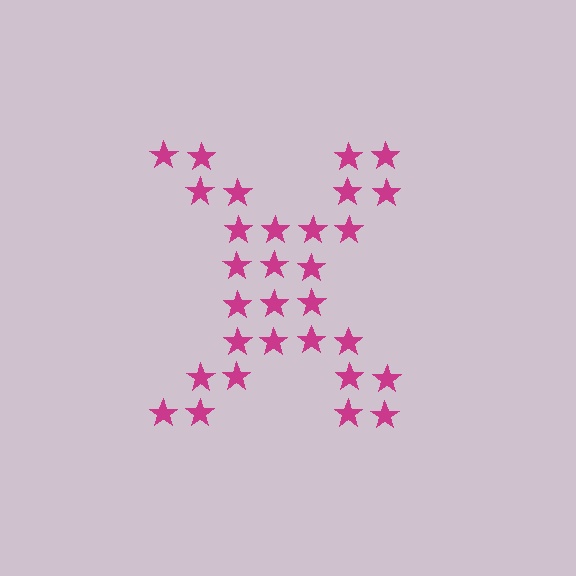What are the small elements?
The small elements are stars.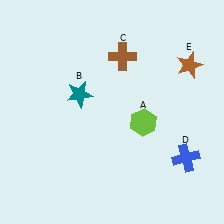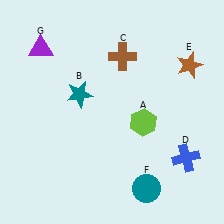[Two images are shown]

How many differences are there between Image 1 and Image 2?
There are 2 differences between the two images.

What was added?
A teal circle (F), a purple triangle (G) were added in Image 2.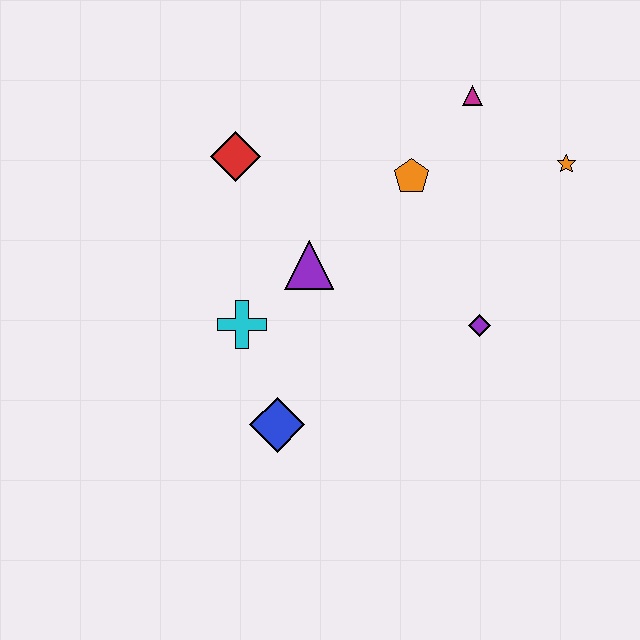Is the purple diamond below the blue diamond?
No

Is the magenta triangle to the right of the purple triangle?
Yes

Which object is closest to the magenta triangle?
The orange pentagon is closest to the magenta triangle.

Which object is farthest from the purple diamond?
The red diamond is farthest from the purple diamond.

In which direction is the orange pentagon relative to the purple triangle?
The orange pentagon is to the right of the purple triangle.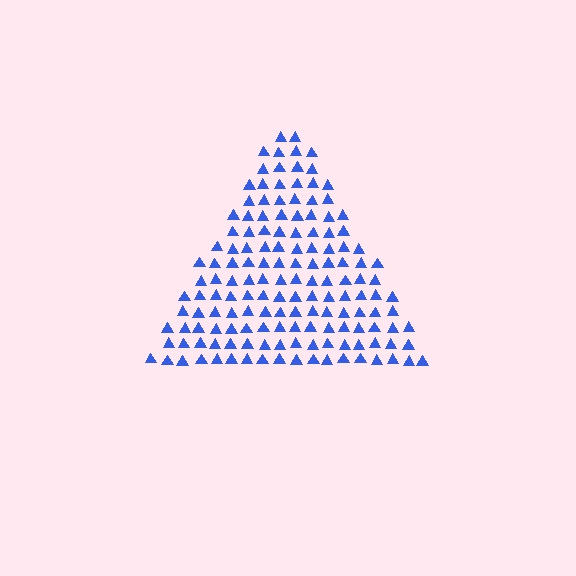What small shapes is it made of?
It is made of small triangles.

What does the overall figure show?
The overall figure shows a triangle.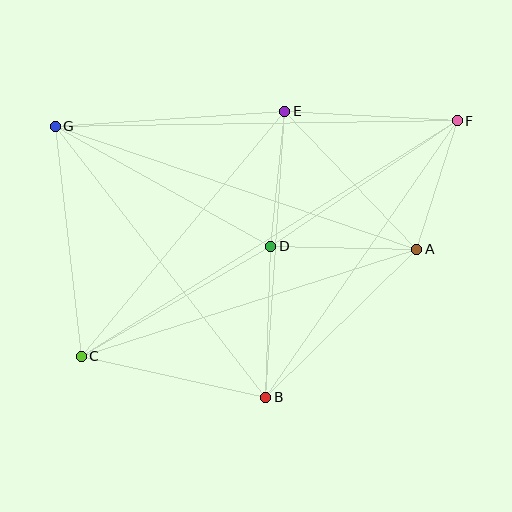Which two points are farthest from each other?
Points C and F are farthest from each other.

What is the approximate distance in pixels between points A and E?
The distance between A and E is approximately 190 pixels.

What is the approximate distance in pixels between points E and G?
The distance between E and G is approximately 230 pixels.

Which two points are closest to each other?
Points A and F are closest to each other.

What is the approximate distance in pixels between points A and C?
The distance between A and C is approximately 352 pixels.